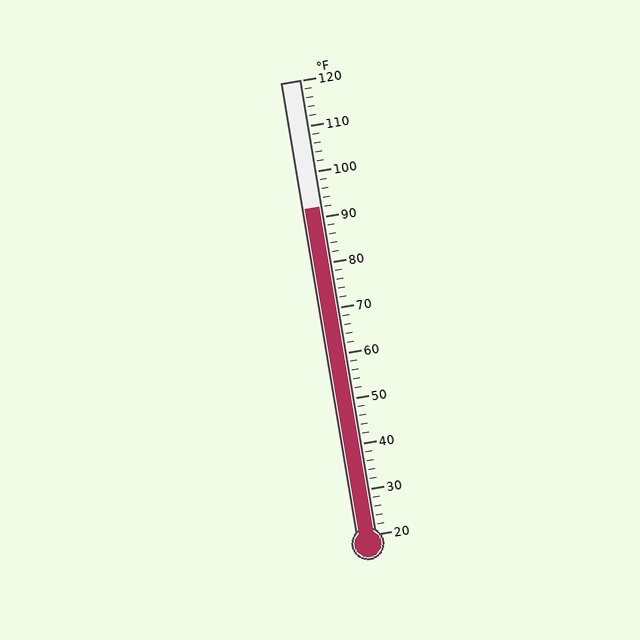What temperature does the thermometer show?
The thermometer shows approximately 92°F.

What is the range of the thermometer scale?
The thermometer scale ranges from 20°F to 120°F.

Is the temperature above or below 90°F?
The temperature is above 90°F.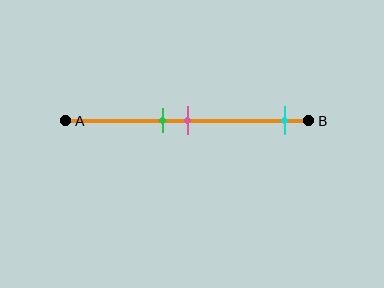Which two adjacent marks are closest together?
The green and pink marks are the closest adjacent pair.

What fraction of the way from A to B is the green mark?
The green mark is approximately 40% (0.4) of the way from A to B.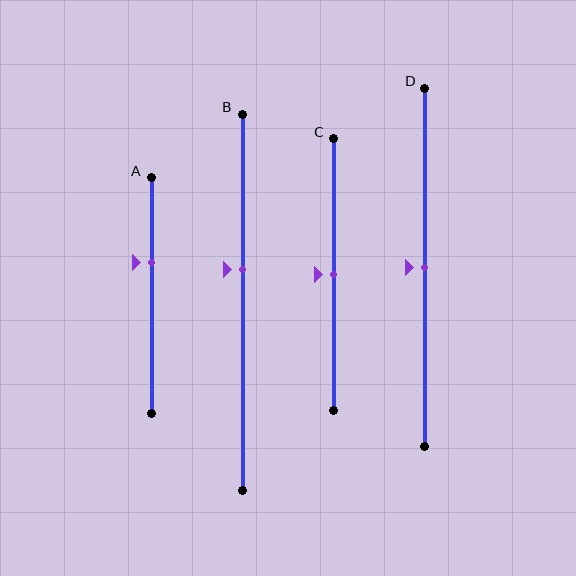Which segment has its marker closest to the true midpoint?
Segment C has its marker closest to the true midpoint.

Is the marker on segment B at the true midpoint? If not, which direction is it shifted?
No, the marker on segment B is shifted upward by about 9% of the segment length.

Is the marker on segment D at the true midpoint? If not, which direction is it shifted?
Yes, the marker on segment D is at the true midpoint.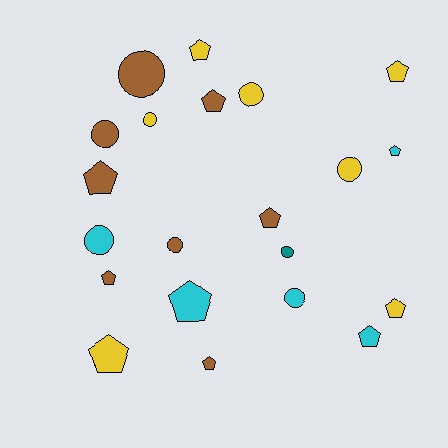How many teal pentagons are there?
There are no teal pentagons.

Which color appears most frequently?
Brown, with 8 objects.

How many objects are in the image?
There are 21 objects.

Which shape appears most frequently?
Pentagon, with 12 objects.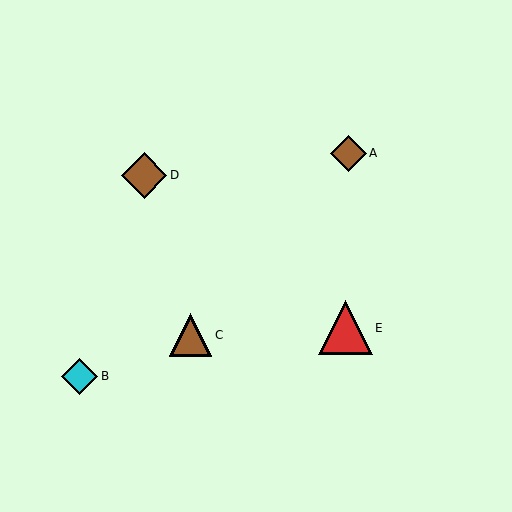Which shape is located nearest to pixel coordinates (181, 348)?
The brown triangle (labeled C) at (191, 335) is nearest to that location.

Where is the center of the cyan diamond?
The center of the cyan diamond is at (80, 376).